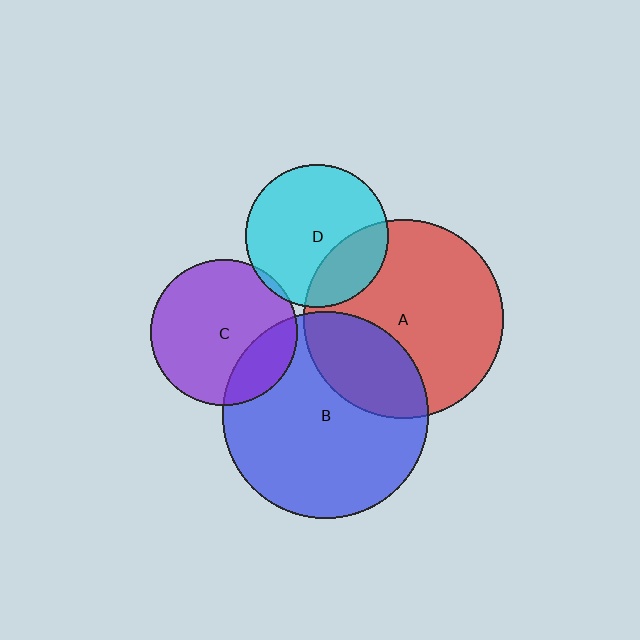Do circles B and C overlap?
Yes.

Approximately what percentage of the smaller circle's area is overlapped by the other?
Approximately 20%.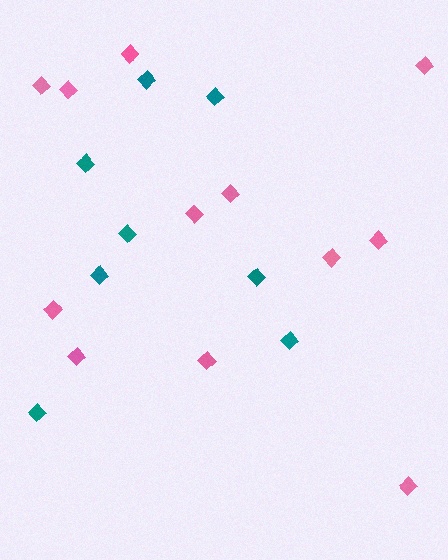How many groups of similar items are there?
There are 2 groups: one group of teal diamonds (8) and one group of pink diamonds (12).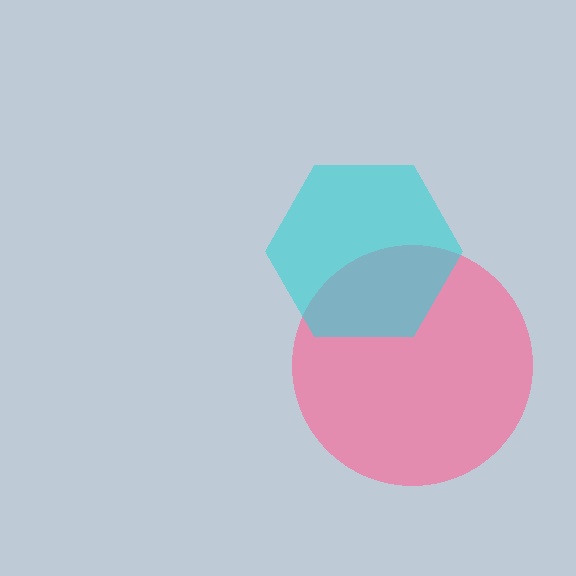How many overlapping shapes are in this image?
There are 2 overlapping shapes in the image.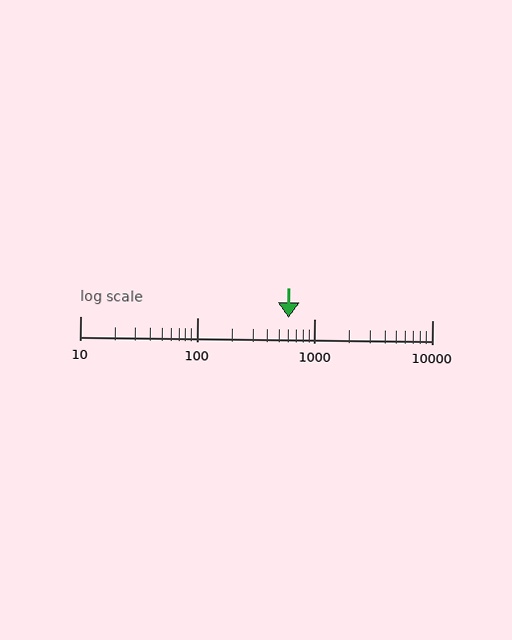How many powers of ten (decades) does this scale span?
The scale spans 3 decades, from 10 to 10000.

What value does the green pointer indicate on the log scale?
The pointer indicates approximately 600.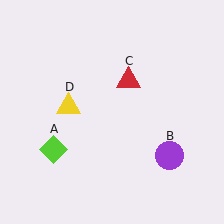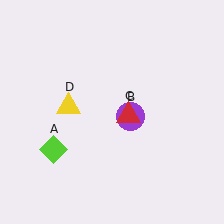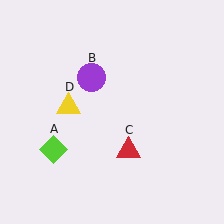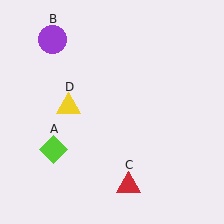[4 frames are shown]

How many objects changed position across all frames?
2 objects changed position: purple circle (object B), red triangle (object C).